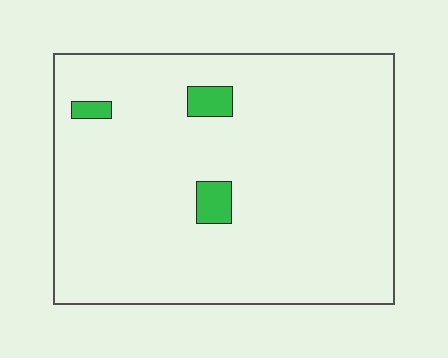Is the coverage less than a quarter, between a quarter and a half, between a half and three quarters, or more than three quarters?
Less than a quarter.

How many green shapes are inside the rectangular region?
3.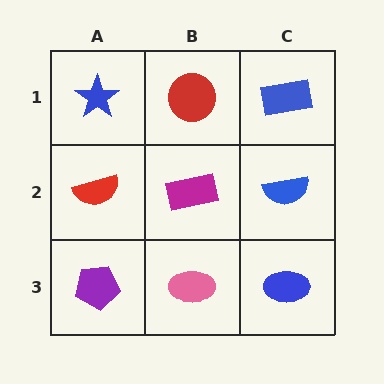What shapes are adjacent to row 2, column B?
A red circle (row 1, column B), a pink ellipse (row 3, column B), a red semicircle (row 2, column A), a blue semicircle (row 2, column C).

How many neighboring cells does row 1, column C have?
2.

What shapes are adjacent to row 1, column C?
A blue semicircle (row 2, column C), a red circle (row 1, column B).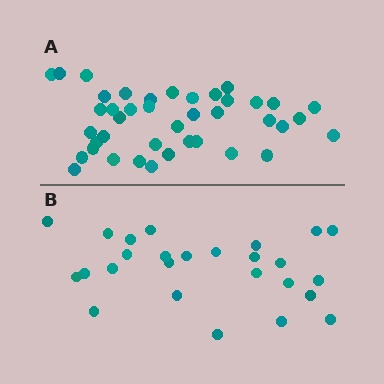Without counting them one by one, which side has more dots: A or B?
Region A (the top region) has more dots.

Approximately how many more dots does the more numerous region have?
Region A has approximately 15 more dots than region B.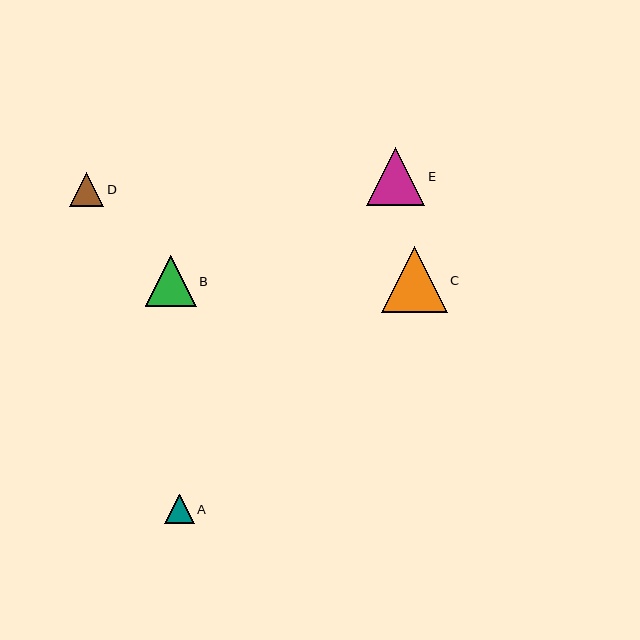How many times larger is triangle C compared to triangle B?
Triangle C is approximately 1.3 times the size of triangle B.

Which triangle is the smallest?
Triangle A is the smallest with a size of approximately 29 pixels.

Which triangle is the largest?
Triangle C is the largest with a size of approximately 66 pixels.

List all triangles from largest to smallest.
From largest to smallest: C, E, B, D, A.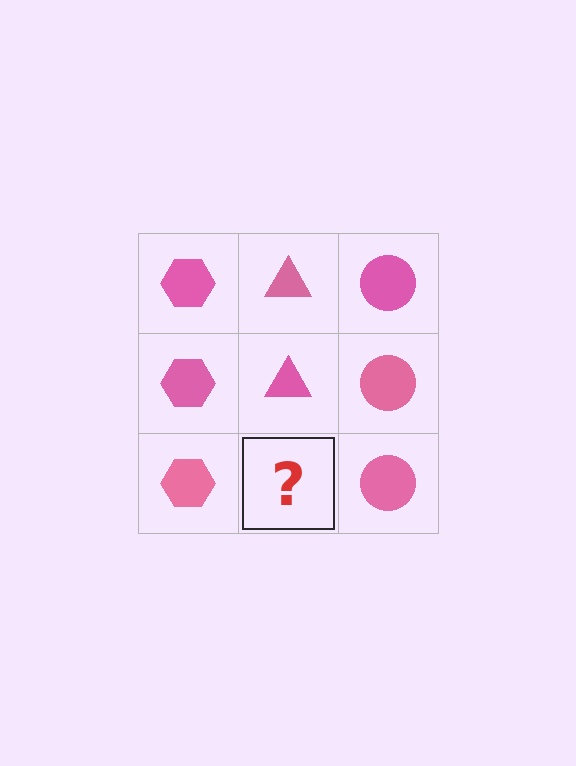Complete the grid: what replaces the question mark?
The question mark should be replaced with a pink triangle.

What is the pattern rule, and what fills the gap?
The rule is that each column has a consistent shape. The gap should be filled with a pink triangle.